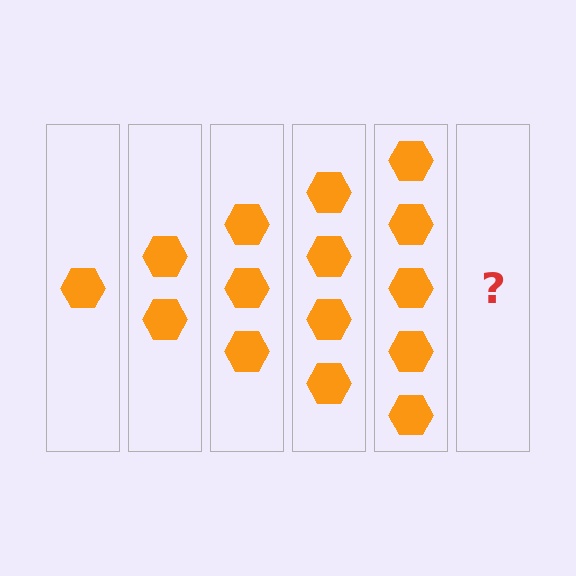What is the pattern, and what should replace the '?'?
The pattern is that each step adds one more hexagon. The '?' should be 6 hexagons.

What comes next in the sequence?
The next element should be 6 hexagons.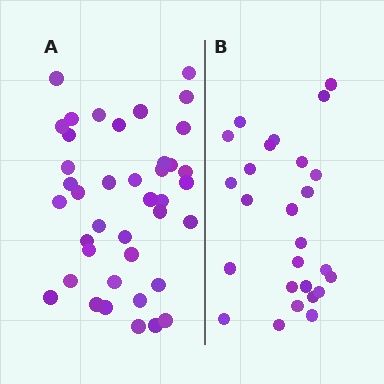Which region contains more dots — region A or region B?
Region A (the left region) has more dots.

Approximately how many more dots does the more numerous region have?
Region A has approximately 15 more dots than region B.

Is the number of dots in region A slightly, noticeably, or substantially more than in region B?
Region A has substantially more. The ratio is roughly 1.5 to 1.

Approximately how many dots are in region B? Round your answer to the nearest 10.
About 30 dots. (The exact count is 26, which rounds to 30.)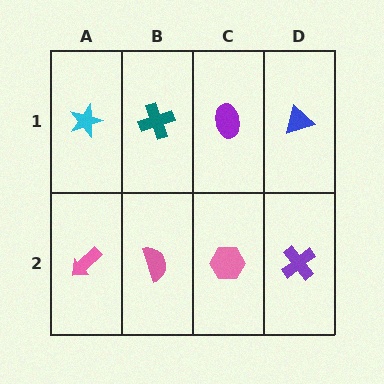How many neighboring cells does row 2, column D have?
2.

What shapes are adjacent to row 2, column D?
A blue triangle (row 1, column D), a pink hexagon (row 2, column C).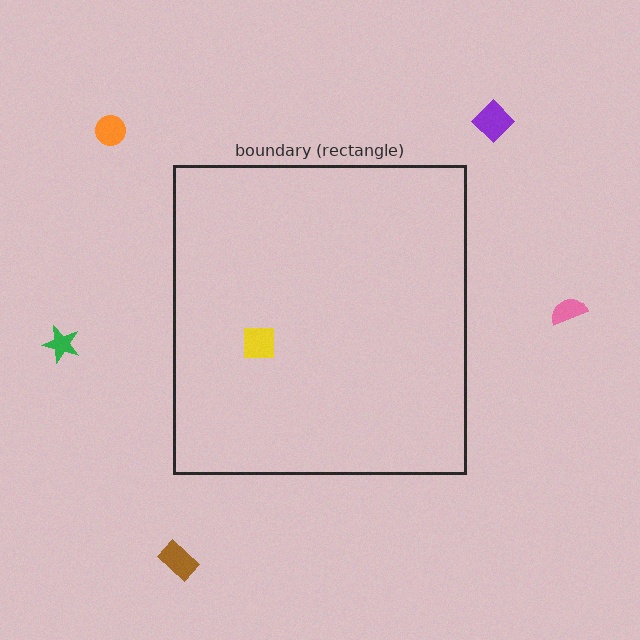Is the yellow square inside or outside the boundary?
Inside.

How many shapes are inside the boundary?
1 inside, 5 outside.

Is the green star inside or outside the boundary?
Outside.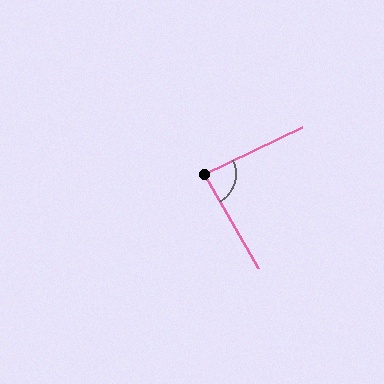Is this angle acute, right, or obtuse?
It is approximately a right angle.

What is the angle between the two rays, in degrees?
Approximately 86 degrees.